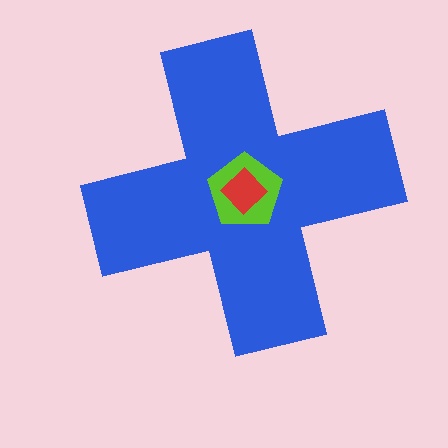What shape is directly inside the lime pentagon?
The red diamond.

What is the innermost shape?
The red diamond.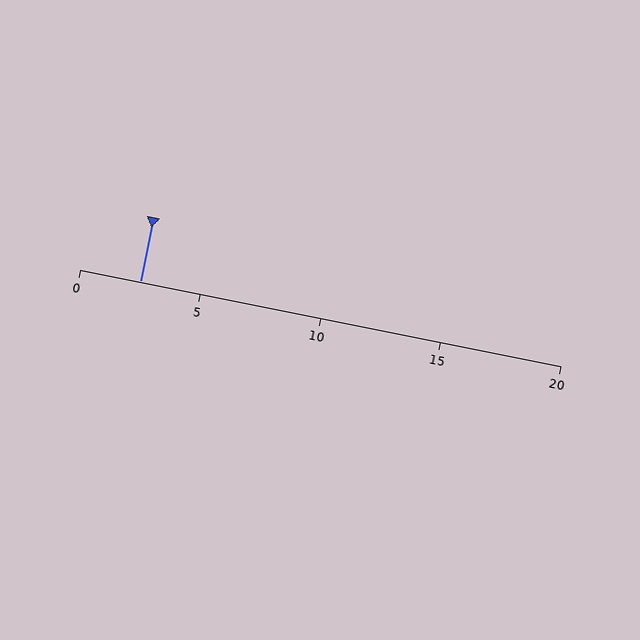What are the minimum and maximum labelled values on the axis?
The axis runs from 0 to 20.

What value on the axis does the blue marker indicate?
The marker indicates approximately 2.5.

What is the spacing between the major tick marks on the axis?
The major ticks are spaced 5 apart.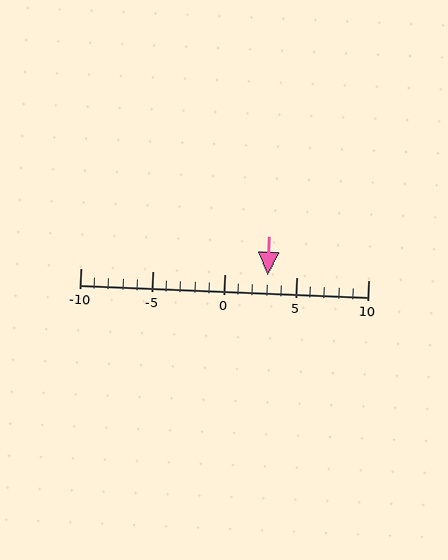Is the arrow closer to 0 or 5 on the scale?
The arrow is closer to 5.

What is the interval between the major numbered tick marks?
The major tick marks are spaced 5 units apart.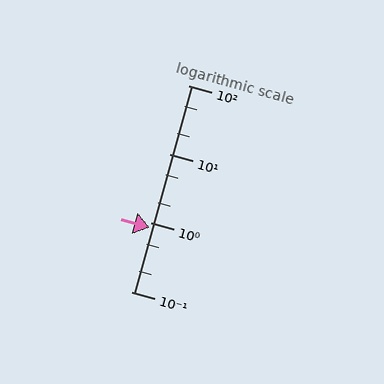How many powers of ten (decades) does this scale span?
The scale spans 3 decades, from 0.1 to 100.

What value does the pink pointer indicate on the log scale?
The pointer indicates approximately 0.85.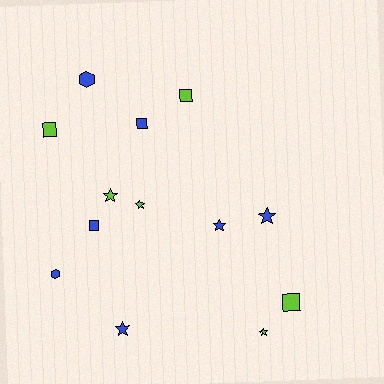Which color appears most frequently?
Blue, with 7 objects.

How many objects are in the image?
There are 13 objects.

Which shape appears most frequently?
Star, with 6 objects.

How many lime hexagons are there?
There are no lime hexagons.